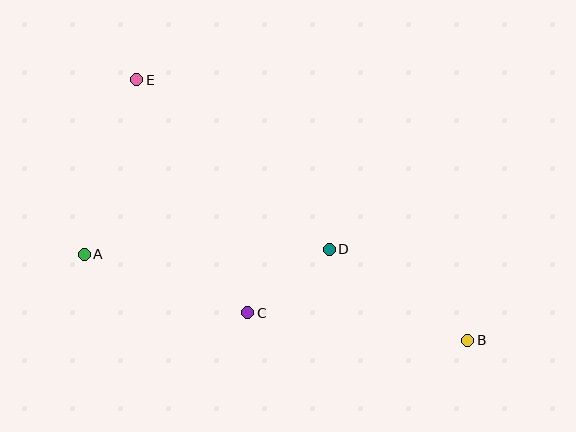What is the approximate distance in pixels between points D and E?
The distance between D and E is approximately 256 pixels.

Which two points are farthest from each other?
Points B and E are farthest from each other.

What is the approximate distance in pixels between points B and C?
The distance between B and C is approximately 221 pixels.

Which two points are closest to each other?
Points C and D are closest to each other.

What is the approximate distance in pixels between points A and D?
The distance between A and D is approximately 245 pixels.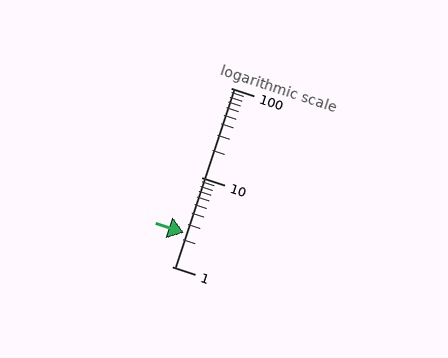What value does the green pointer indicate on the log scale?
The pointer indicates approximately 2.4.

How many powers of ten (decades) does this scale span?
The scale spans 2 decades, from 1 to 100.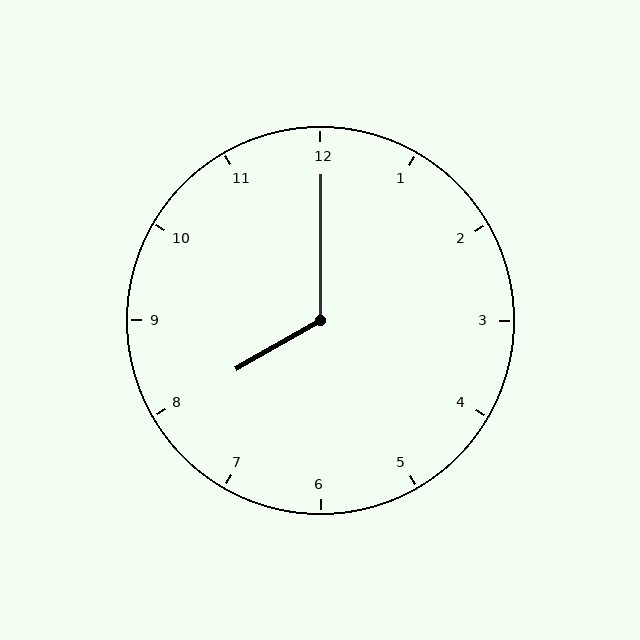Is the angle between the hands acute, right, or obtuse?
It is obtuse.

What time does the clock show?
8:00.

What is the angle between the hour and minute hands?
Approximately 120 degrees.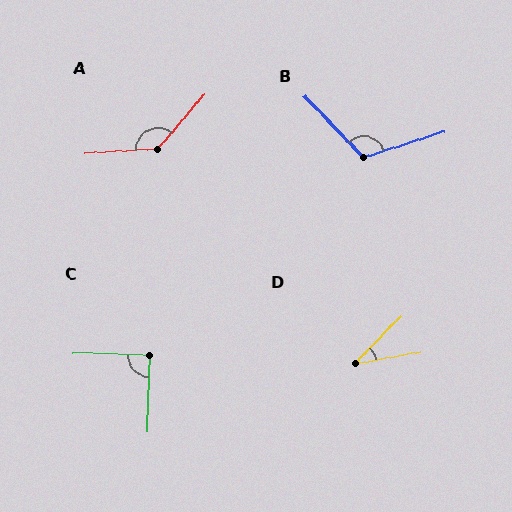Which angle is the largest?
A, at approximately 135 degrees.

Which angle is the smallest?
D, at approximately 35 degrees.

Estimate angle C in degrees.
Approximately 89 degrees.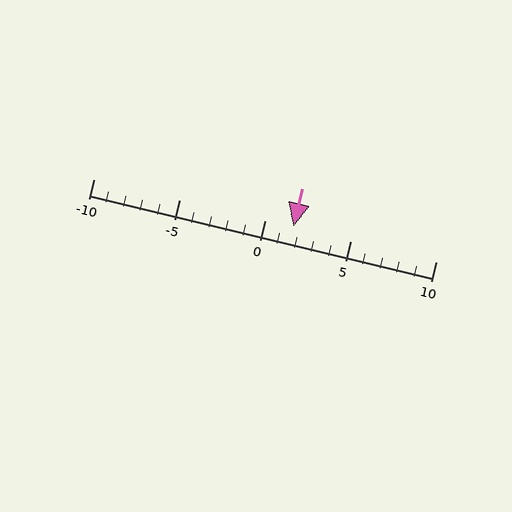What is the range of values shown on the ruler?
The ruler shows values from -10 to 10.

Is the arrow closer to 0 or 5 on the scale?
The arrow is closer to 0.